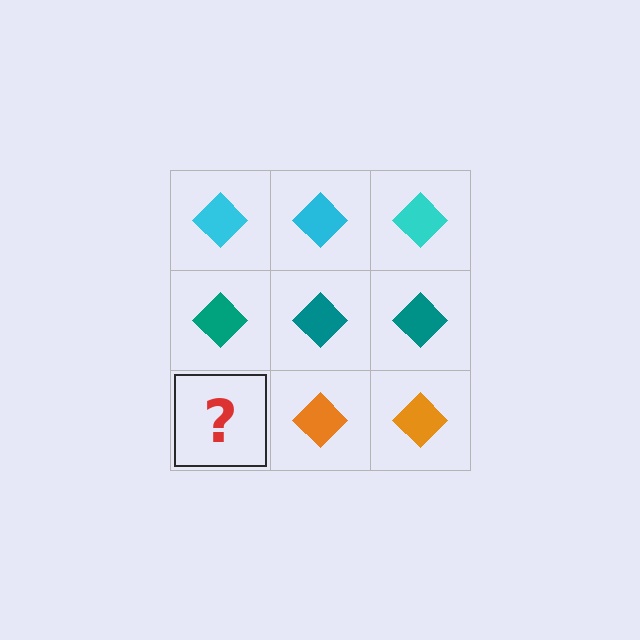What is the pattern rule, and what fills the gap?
The rule is that each row has a consistent color. The gap should be filled with an orange diamond.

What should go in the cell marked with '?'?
The missing cell should contain an orange diamond.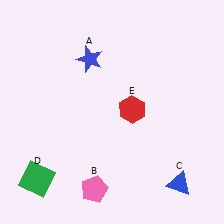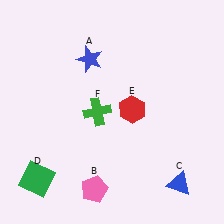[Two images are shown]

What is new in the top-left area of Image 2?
A green cross (F) was added in the top-left area of Image 2.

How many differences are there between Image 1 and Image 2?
There is 1 difference between the two images.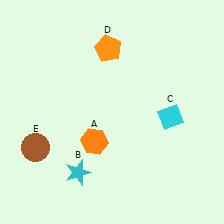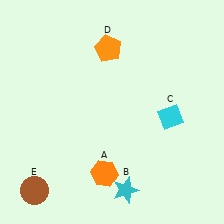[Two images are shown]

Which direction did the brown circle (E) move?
The brown circle (E) moved down.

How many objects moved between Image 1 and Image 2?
3 objects moved between the two images.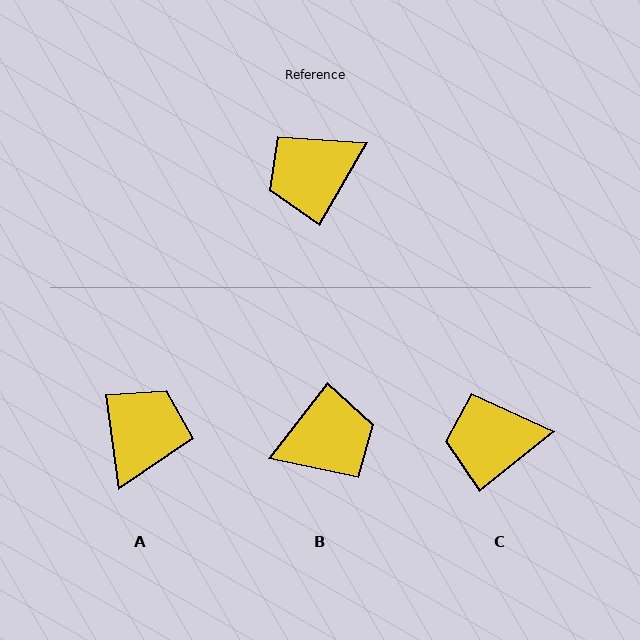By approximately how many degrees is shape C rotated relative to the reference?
Approximately 21 degrees clockwise.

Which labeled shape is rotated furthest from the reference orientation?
B, about 172 degrees away.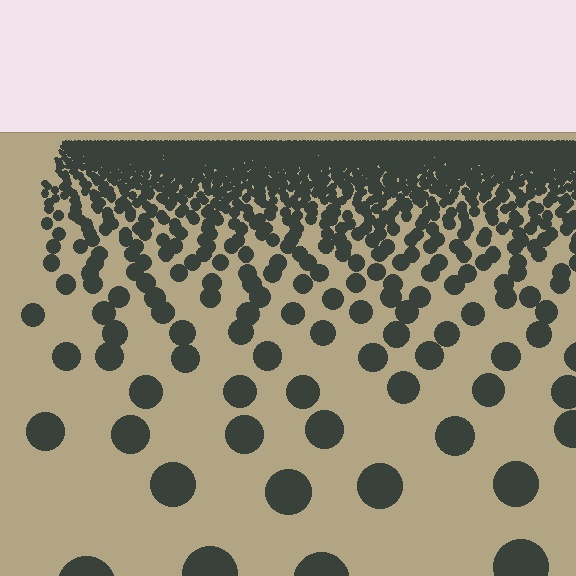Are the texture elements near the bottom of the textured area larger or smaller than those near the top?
Larger. Near the bottom, elements are closer to the viewer and appear at a bigger on-screen size.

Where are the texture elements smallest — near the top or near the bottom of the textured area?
Near the top.